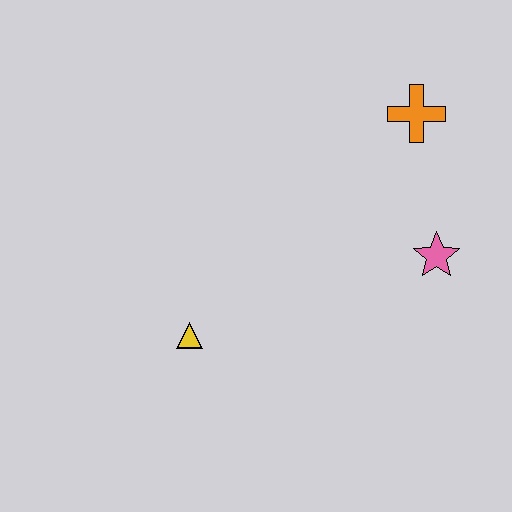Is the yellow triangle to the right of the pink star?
No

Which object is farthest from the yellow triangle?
The orange cross is farthest from the yellow triangle.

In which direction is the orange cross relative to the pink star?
The orange cross is above the pink star.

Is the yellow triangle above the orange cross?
No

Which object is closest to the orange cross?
The pink star is closest to the orange cross.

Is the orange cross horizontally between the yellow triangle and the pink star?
Yes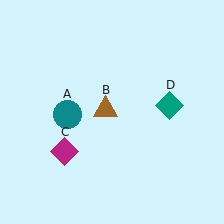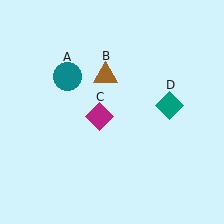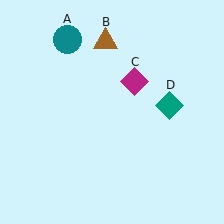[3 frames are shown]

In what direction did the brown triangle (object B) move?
The brown triangle (object B) moved up.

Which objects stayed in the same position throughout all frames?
Teal diamond (object D) remained stationary.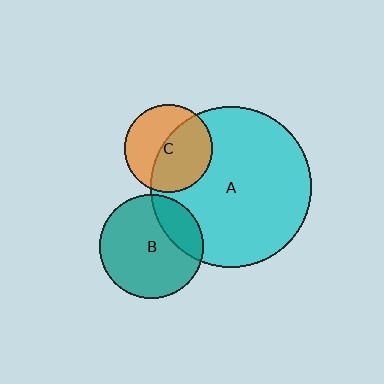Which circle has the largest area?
Circle A (cyan).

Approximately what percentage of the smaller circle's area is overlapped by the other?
Approximately 55%.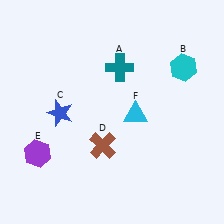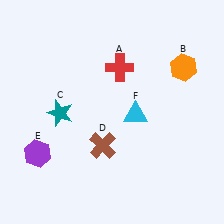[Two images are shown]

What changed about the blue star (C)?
In Image 1, C is blue. In Image 2, it changed to teal.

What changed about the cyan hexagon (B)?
In Image 1, B is cyan. In Image 2, it changed to orange.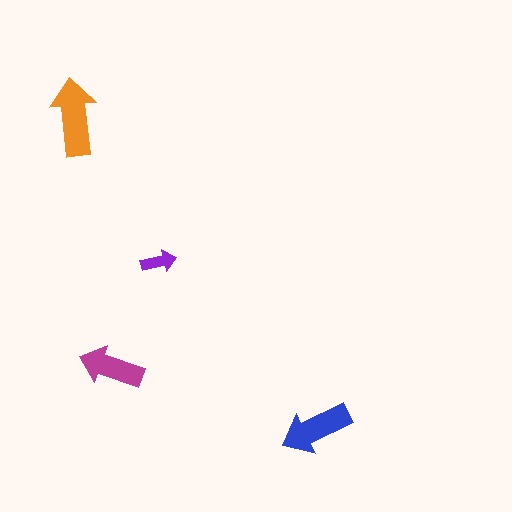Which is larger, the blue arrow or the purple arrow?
The blue one.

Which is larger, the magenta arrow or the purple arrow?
The magenta one.